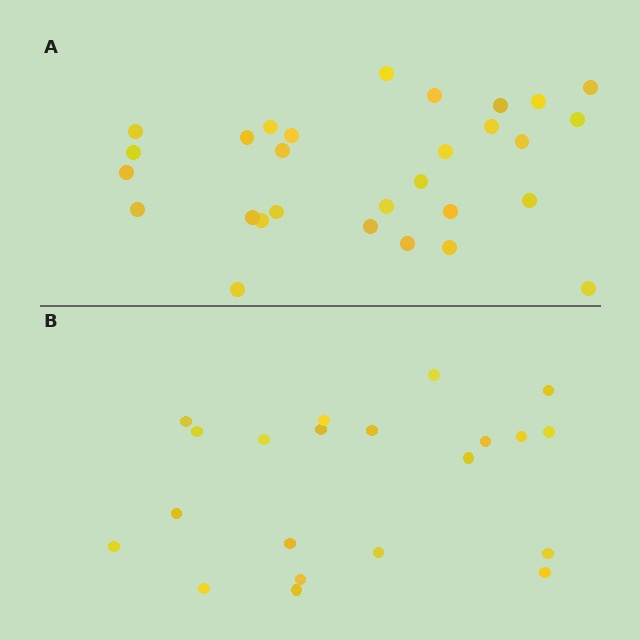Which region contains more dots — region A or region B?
Region A (the top region) has more dots.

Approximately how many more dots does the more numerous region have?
Region A has roughly 8 or so more dots than region B.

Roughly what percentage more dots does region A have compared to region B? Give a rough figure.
About 40% more.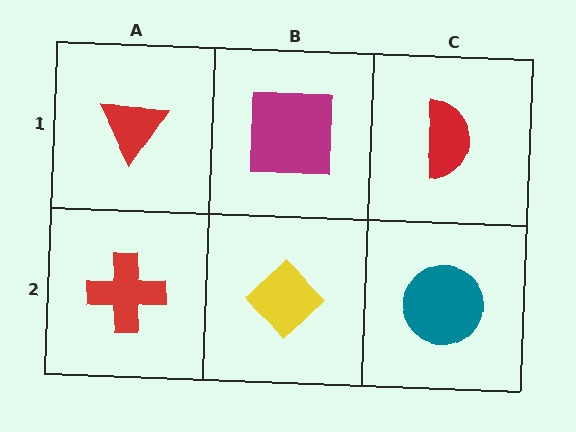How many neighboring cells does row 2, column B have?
3.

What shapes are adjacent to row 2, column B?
A magenta square (row 1, column B), a red cross (row 2, column A), a teal circle (row 2, column C).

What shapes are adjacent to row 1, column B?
A yellow diamond (row 2, column B), a red triangle (row 1, column A), a red semicircle (row 1, column C).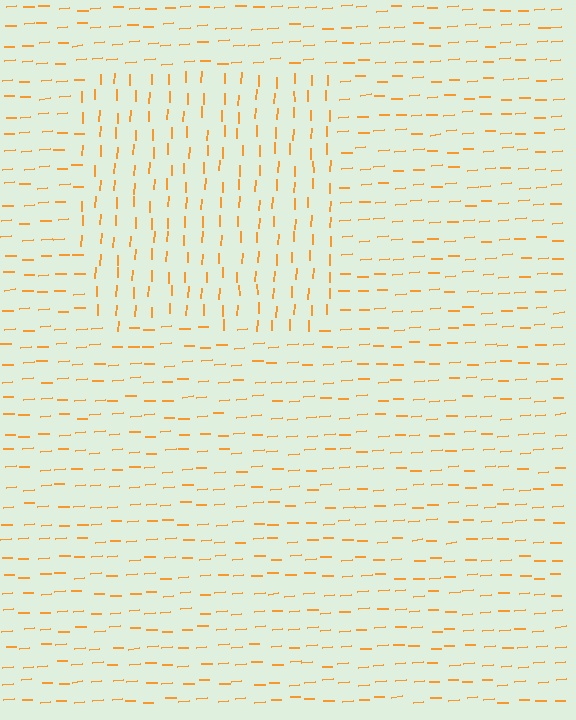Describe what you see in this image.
The image is filled with small orange line segments. A rectangle region in the image has lines oriented differently from the surrounding lines, creating a visible texture boundary.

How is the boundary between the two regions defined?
The boundary is defined purely by a change in line orientation (approximately 85 degrees difference). All lines are the same color and thickness.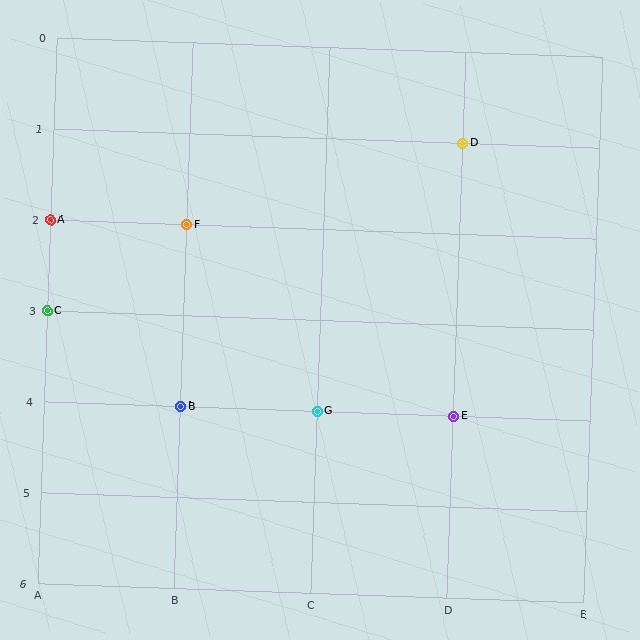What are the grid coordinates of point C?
Point C is at grid coordinates (A, 3).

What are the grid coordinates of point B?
Point B is at grid coordinates (B, 4).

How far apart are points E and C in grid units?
Points E and C are 3 columns and 1 row apart (about 3.2 grid units diagonally).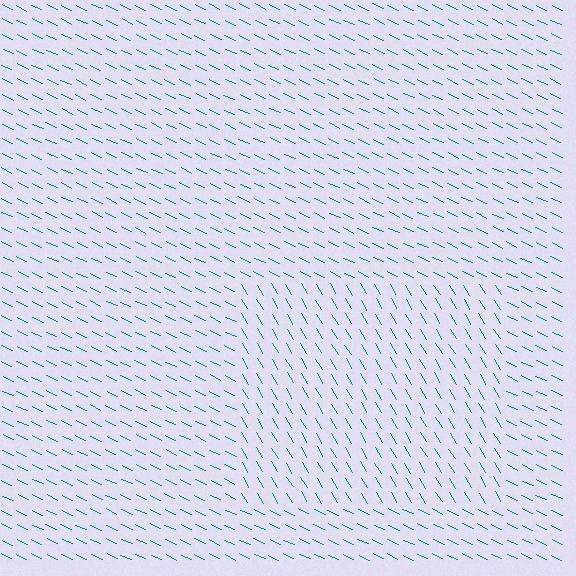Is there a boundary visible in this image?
Yes, there is a texture boundary formed by a change in line orientation.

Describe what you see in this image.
The image is filled with small teal line segments. A rectangle region in the image has lines oriented differently from the surrounding lines, creating a visible texture boundary.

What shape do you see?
I see a rectangle.